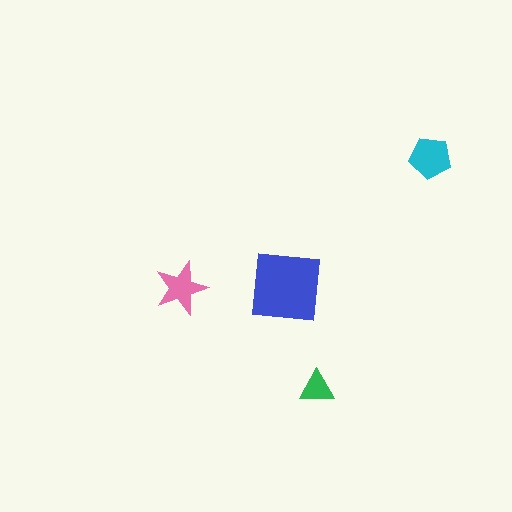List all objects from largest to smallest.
The blue square, the cyan pentagon, the pink star, the green triangle.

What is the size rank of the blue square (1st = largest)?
1st.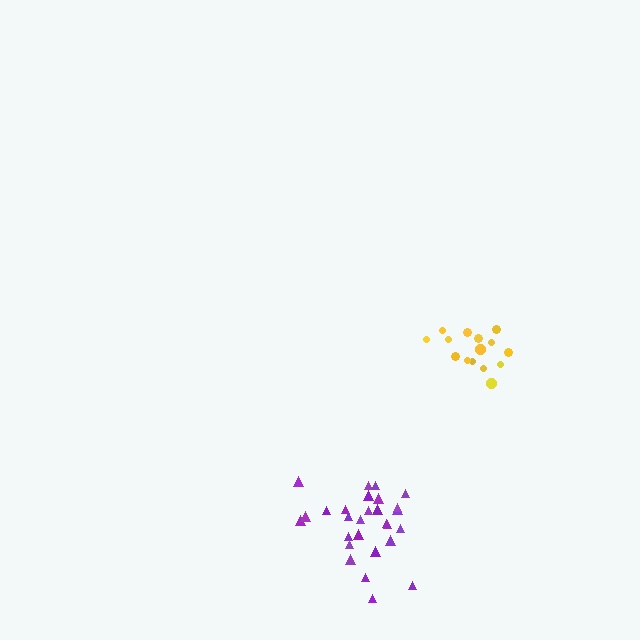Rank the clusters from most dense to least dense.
purple, yellow.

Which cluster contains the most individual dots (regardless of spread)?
Purple (28).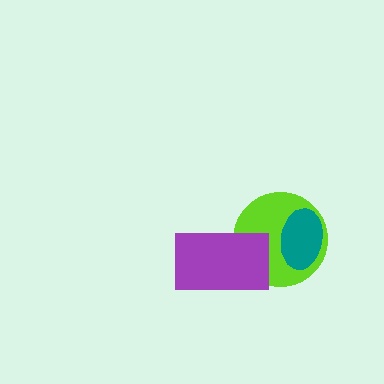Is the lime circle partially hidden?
Yes, it is partially covered by another shape.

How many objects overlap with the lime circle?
2 objects overlap with the lime circle.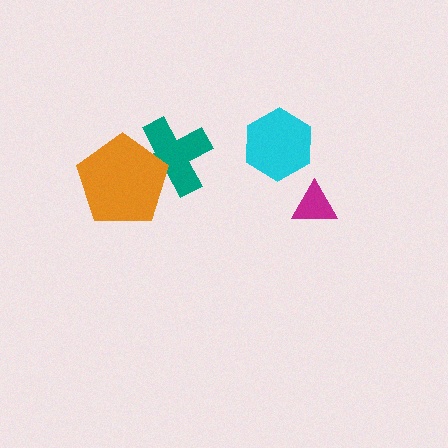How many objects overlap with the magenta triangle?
0 objects overlap with the magenta triangle.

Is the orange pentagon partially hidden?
No, no other shape covers it.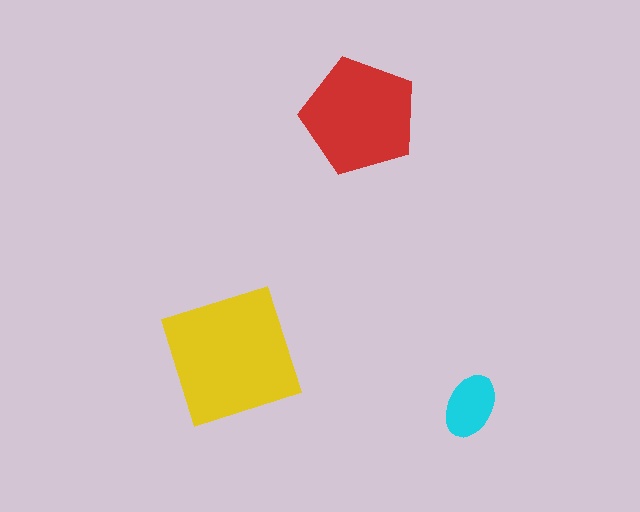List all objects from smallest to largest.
The cyan ellipse, the red pentagon, the yellow square.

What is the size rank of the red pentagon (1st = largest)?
2nd.